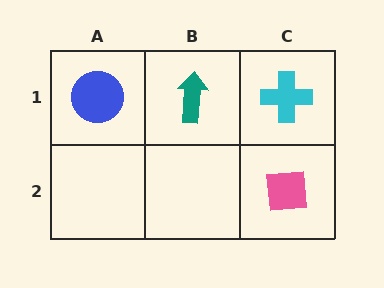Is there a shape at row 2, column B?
No, that cell is empty.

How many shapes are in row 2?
1 shape.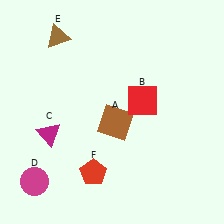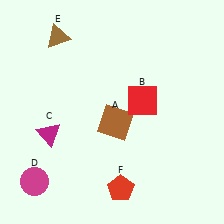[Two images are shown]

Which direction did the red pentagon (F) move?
The red pentagon (F) moved right.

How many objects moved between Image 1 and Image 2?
1 object moved between the two images.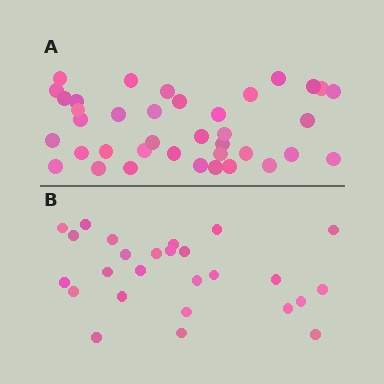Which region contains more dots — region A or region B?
Region A (the top region) has more dots.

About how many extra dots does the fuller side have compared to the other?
Region A has roughly 12 or so more dots than region B.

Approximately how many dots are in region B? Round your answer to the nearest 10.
About 30 dots. (The exact count is 26, which rounds to 30.)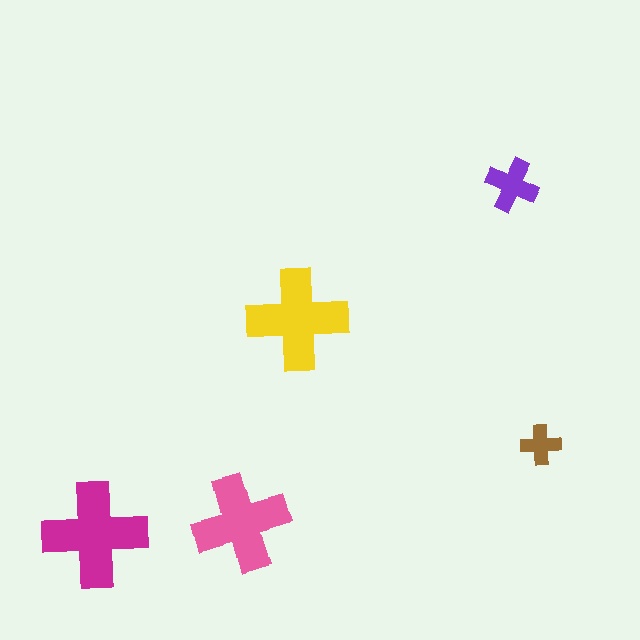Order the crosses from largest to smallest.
the magenta one, the yellow one, the pink one, the purple one, the brown one.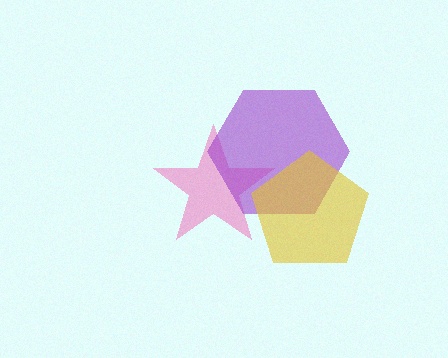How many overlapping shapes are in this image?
There are 3 overlapping shapes in the image.